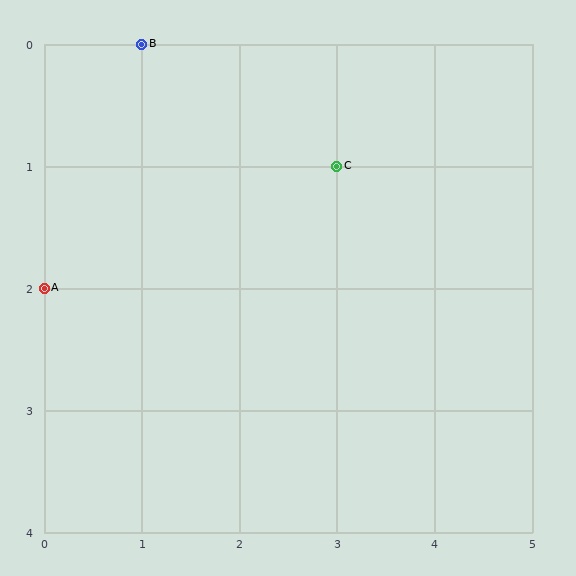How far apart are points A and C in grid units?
Points A and C are 3 columns and 1 row apart (about 3.2 grid units diagonally).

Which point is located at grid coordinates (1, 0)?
Point B is at (1, 0).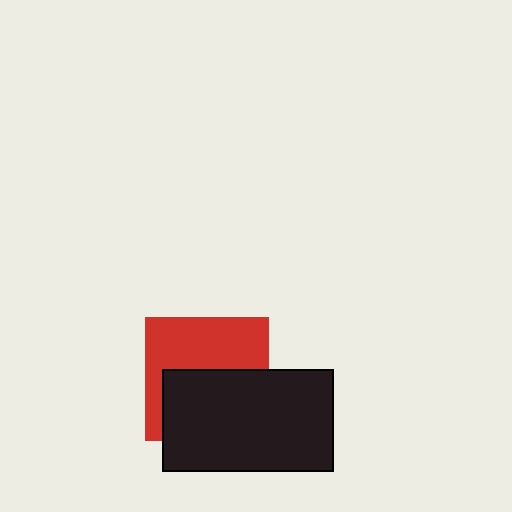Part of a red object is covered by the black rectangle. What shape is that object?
It is a square.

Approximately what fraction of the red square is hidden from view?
Roughly 51% of the red square is hidden behind the black rectangle.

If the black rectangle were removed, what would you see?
You would see the complete red square.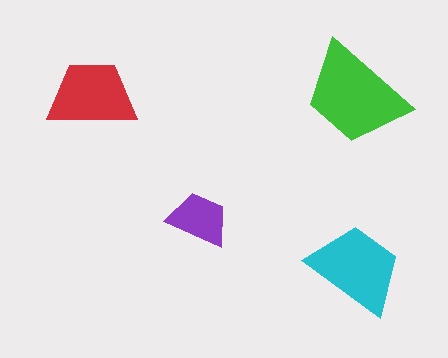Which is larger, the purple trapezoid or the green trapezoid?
The green one.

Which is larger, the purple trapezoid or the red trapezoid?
The red one.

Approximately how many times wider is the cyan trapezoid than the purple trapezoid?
About 1.5 times wider.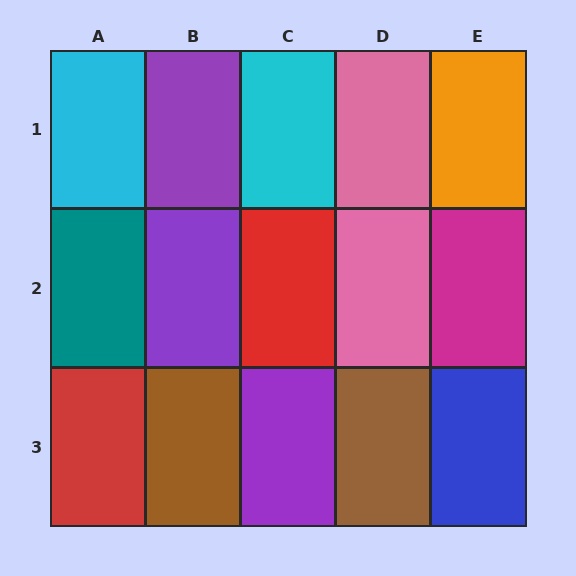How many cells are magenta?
1 cell is magenta.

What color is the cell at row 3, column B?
Brown.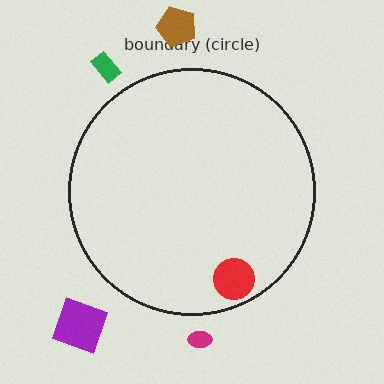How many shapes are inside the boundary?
1 inside, 4 outside.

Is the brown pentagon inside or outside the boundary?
Outside.